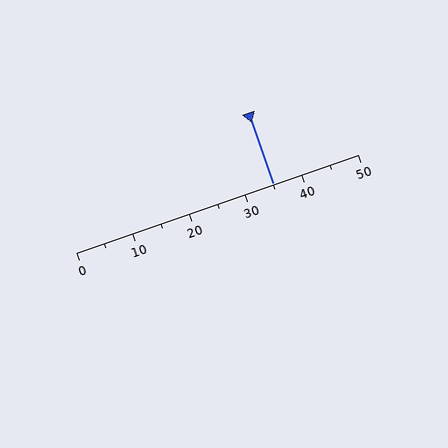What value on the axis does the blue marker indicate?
The marker indicates approximately 35.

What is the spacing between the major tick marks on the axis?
The major ticks are spaced 10 apart.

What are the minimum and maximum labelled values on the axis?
The axis runs from 0 to 50.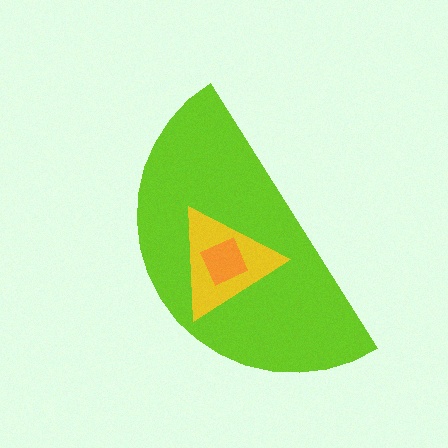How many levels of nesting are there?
3.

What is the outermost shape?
The lime semicircle.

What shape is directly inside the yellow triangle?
The orange square.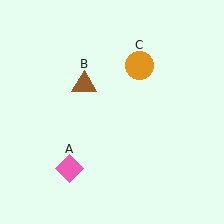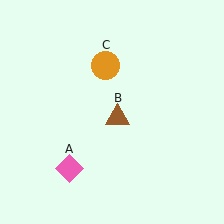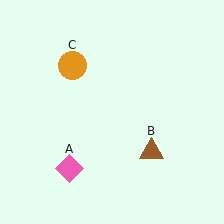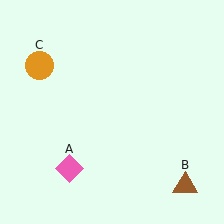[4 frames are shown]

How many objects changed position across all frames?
2 objects changed position: brown triangle (object B), orange circle (object C).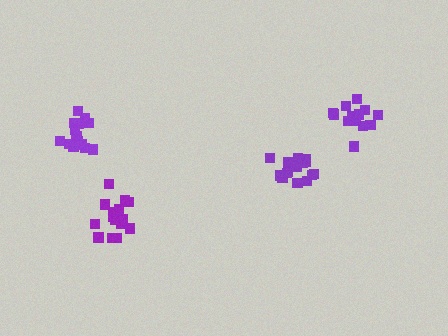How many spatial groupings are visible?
There are 4 spatial groupings.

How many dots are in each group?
Group 1: 15 dots, Group 2: 13 dots, Group 3: 15 dots, Group 4: 15 dots (58 total).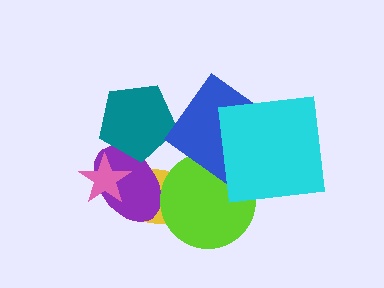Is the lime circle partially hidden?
Yes, it is partially covered by another shape.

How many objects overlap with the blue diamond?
2 objects overlap with the blue diamond.